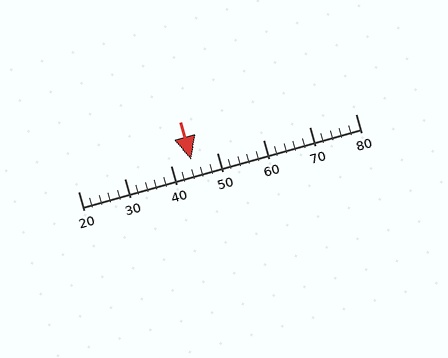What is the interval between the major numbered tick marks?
The major tick marks are spaced 10 units apart.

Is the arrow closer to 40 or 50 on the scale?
The arrow is closer to 40.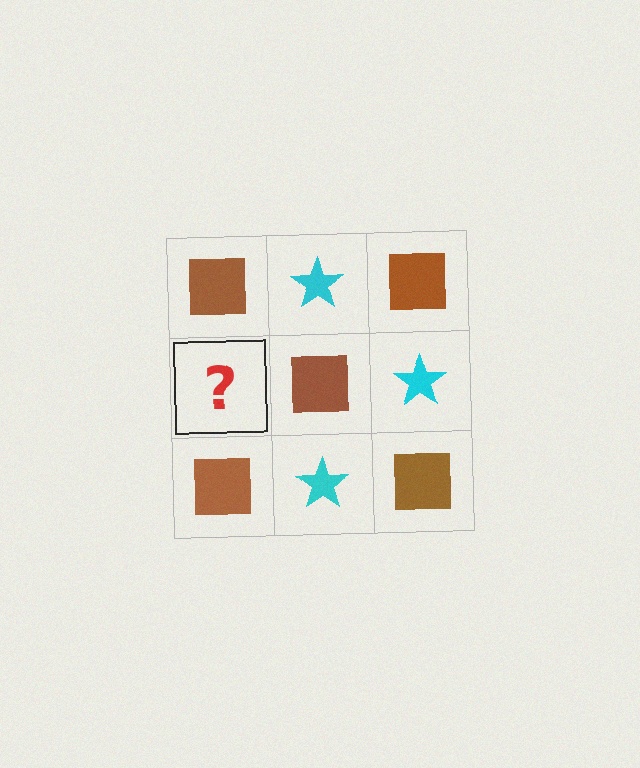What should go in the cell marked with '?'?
The missing cell should contain a cyan star.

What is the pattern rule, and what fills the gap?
The rule is that it alternates brown square and cyan star in a checkerboard pattern. The gap should be filled with a cyan star.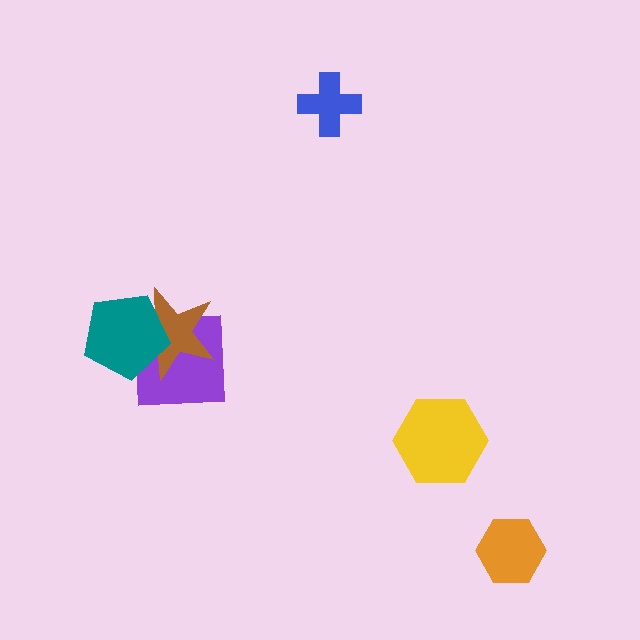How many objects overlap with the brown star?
2 objects overlap with the brown star.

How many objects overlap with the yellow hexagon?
0 objects overlap with the yellow hexagon.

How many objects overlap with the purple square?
2 objects overlap with the purple square.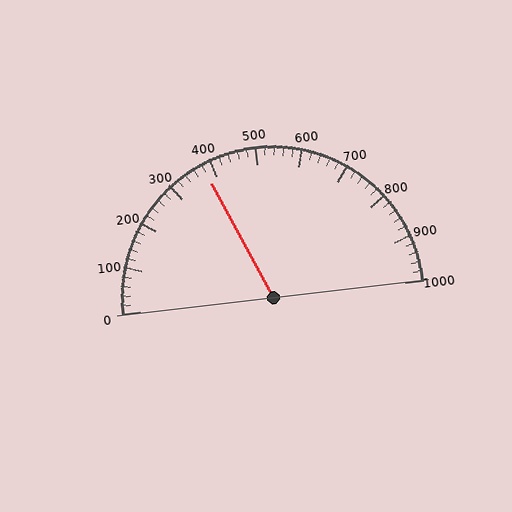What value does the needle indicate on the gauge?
The needle indicates approximately 380.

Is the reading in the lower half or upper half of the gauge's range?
The reading is in the lower half of the range (0 to 1000).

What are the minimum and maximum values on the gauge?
The gauge ranges from 0 to 1000.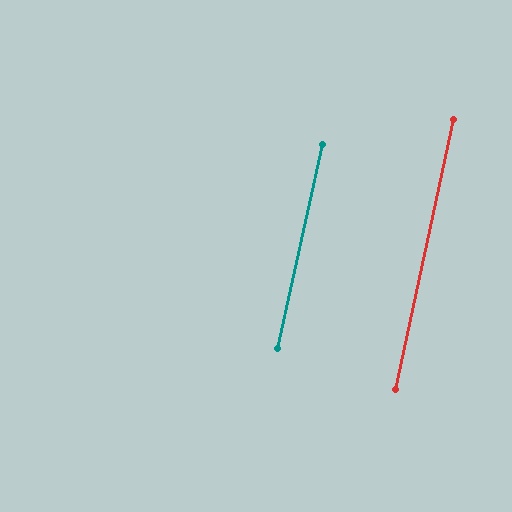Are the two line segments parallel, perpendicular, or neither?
Parallel — their directions differ by only 0.5°.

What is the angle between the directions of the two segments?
Approximately 0 degrees.